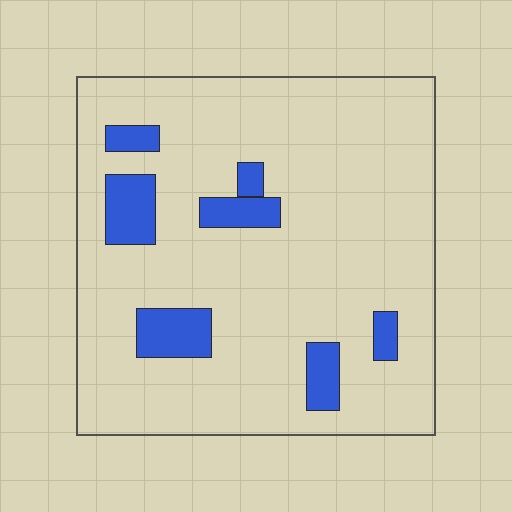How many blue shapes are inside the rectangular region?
7.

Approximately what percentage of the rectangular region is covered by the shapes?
Approximately 10%.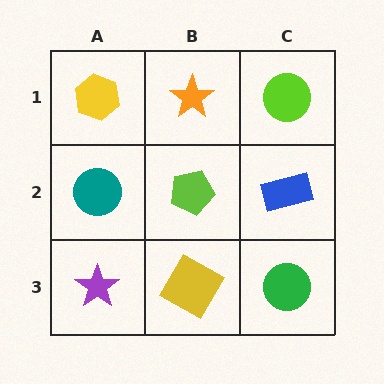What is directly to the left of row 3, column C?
A yellow square.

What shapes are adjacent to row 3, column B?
A lime pentagon (row 2, column B), a purple star (row 3, column A), a green circle (row 3, column C).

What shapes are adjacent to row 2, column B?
An orange star (row 1, column B), a yellow square (row 3, column B), a teal circle (row 2, column A), a blue rectangle (row 2, column C).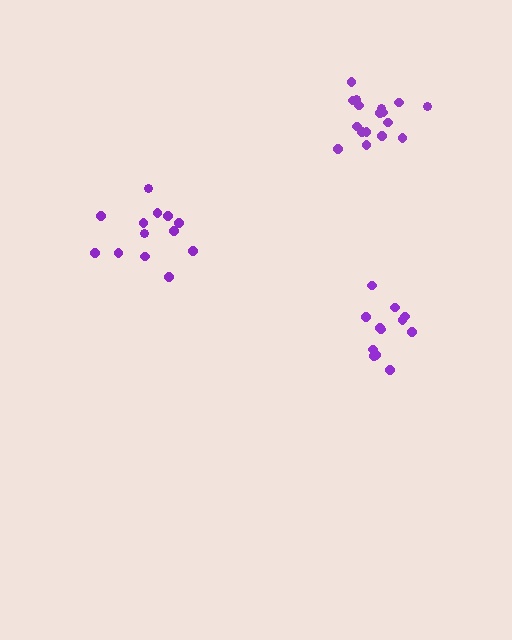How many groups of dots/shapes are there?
There are 3 groups.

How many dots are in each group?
Group 1: 13 dots, Group 2: 12 dots, Group 3: 17 dots (42 total).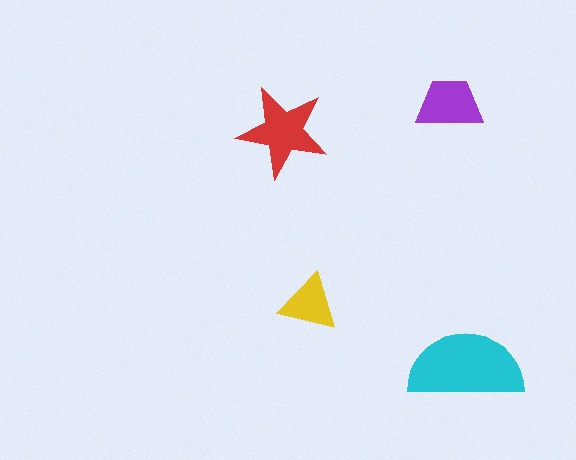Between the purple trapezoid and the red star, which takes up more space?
The red star.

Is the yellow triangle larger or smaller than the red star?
Smaller.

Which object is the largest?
The cyan semicircle.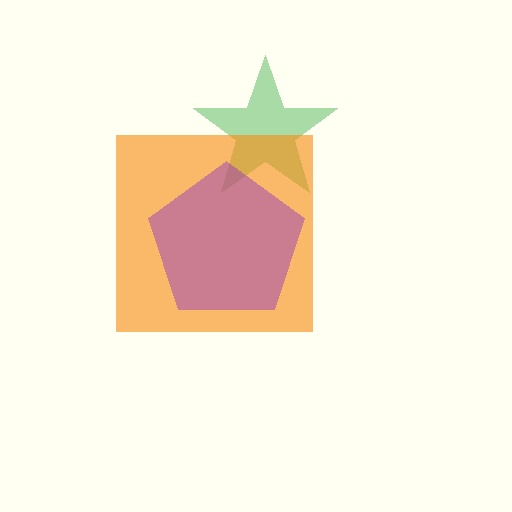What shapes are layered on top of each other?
The layered shapes are: a green star, an orange square, a purple pentagon.